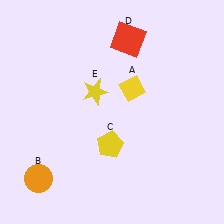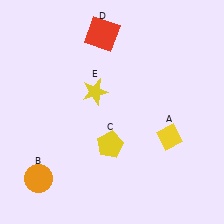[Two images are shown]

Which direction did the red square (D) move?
The red square (D) moved left.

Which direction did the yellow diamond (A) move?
The yellow diamond (A) moved down.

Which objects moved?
The objects that moved are: the yellow diamond (A), the red square (D).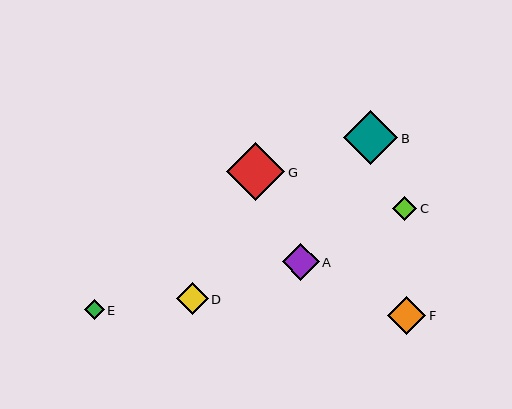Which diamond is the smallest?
Diamond E is the smallest with a size of approximately 20 pixels.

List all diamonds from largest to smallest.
From largest to smallest: G, B, F, A, D, C, E.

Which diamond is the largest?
Diamond G is the largest with a size of approximately 58 pixels.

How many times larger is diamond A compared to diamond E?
Diamond A is approximately 1.9 times the size of diamond E.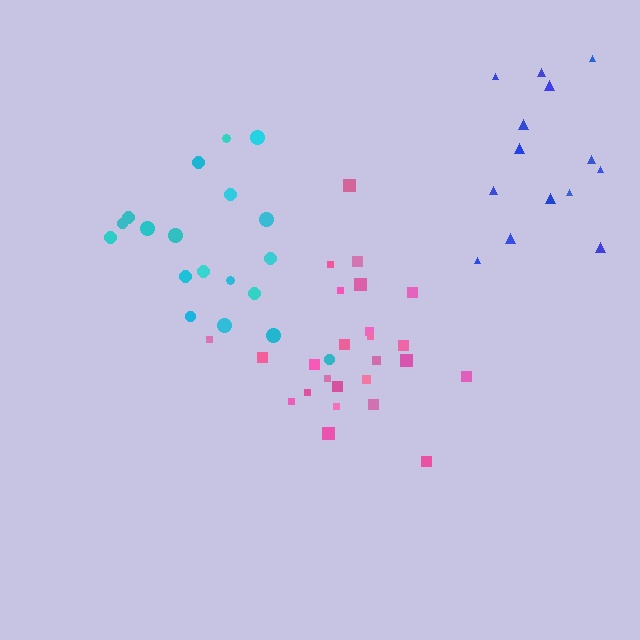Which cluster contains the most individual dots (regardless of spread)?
Pink (25).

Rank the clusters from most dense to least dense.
pink, cyan, blue.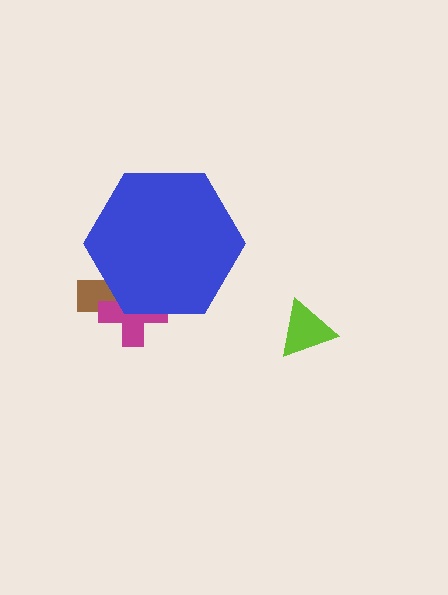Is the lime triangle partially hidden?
No, the lime triangle is fully visible.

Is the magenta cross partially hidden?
Yes, the magenta cross is partially hidden behind the blue hexagon.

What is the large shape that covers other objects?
A blue hexagon.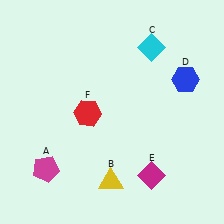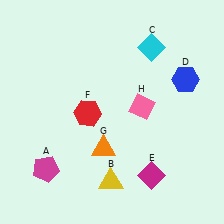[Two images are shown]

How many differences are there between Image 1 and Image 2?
There are 2 differences between the two images.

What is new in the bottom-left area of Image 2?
An orange triangle (G) was added in the bottom-left area of Image 2.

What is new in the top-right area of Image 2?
A pink diamond (H) was added in the top-right area of Image 2.